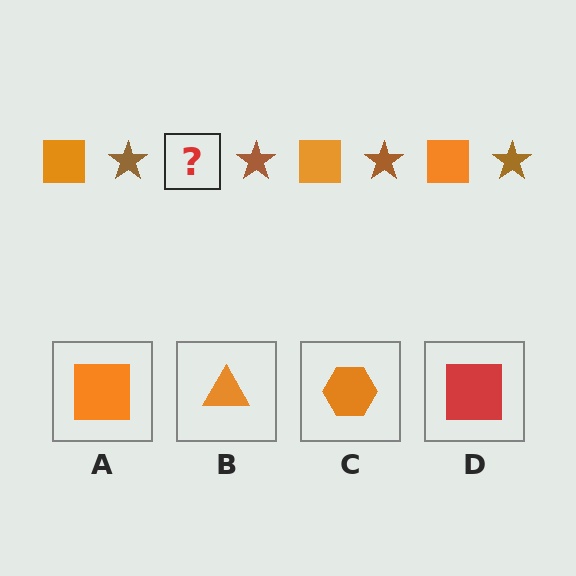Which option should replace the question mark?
Option A.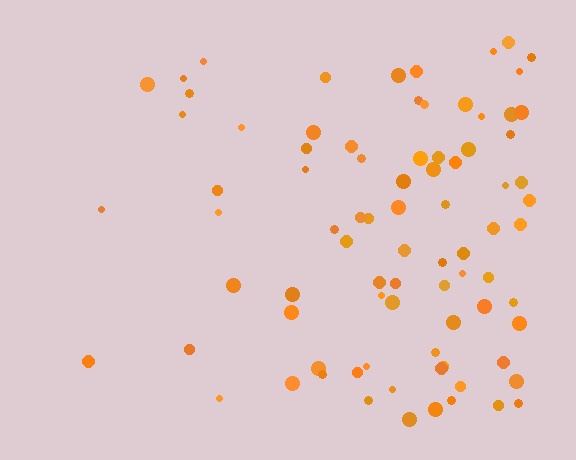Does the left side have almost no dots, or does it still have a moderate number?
Still a moderate number, just noticeably fewer than the right.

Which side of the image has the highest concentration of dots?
The right.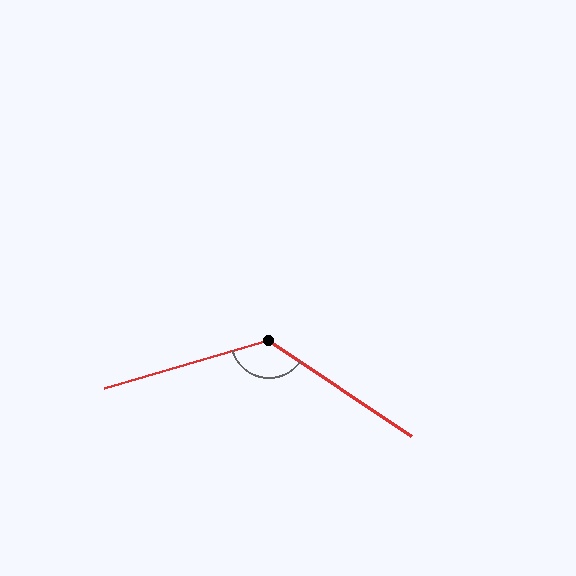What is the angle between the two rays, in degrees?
Approximately 130 degrees.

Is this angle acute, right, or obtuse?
It is obtuse.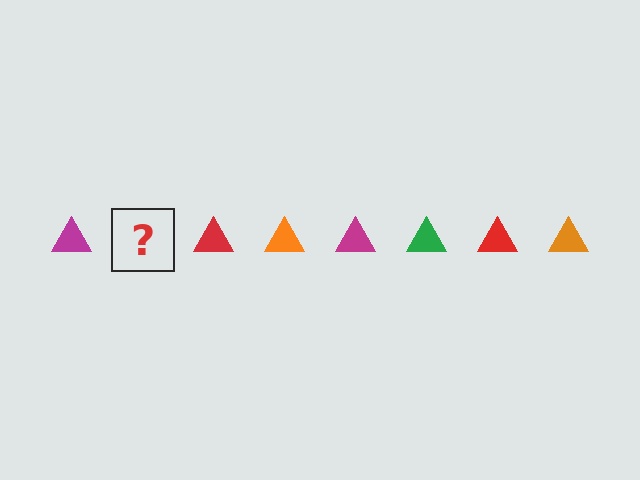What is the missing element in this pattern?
The missing element is a green triangle.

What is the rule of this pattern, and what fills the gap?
The rule is that the pattern cycles through magenta, green, red, orange triangles. The gap should be filled with a green triangle.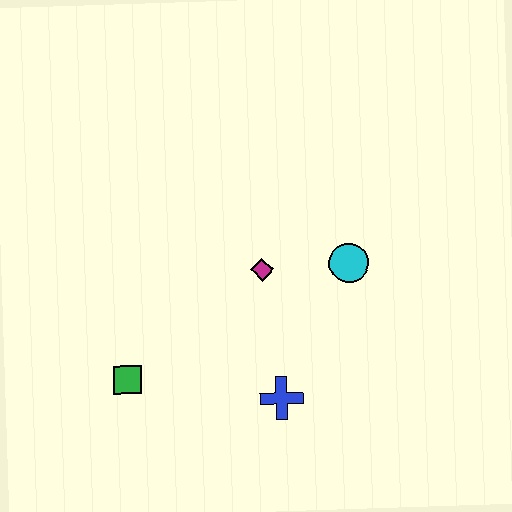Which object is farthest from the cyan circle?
The green square is farthest from the cyan circle.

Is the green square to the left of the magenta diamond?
Yes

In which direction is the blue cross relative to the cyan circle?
The blue cross is below the cyan circle.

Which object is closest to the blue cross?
The magenta diamond is closest to the blue cross.